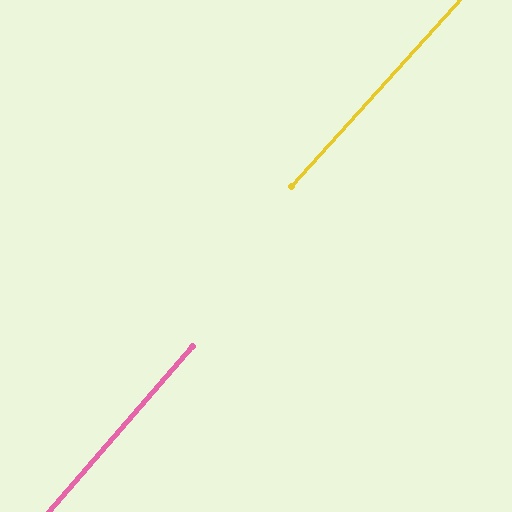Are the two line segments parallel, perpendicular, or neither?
Parallel — their directions differ by only 1.1°.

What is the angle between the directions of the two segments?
Approximately 1 degree.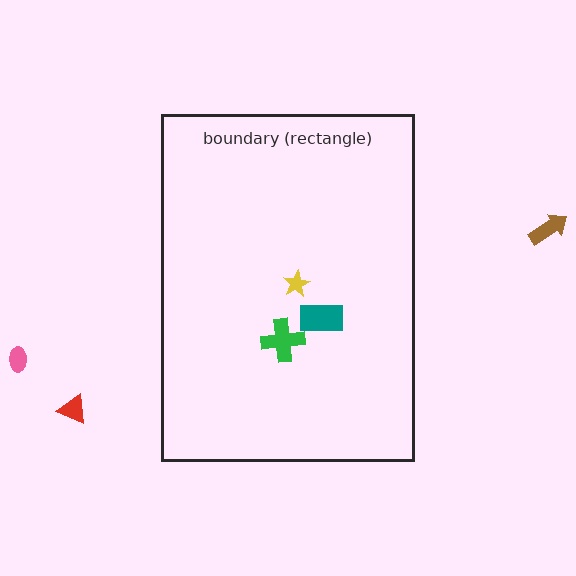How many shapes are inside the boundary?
3 inside, 3 outside.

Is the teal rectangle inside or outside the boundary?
Inside.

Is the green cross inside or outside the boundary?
Inside.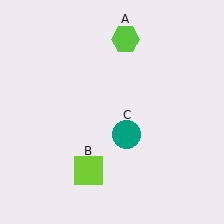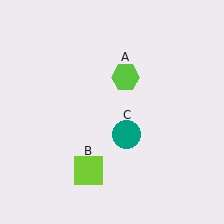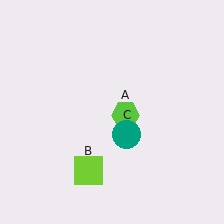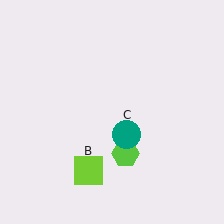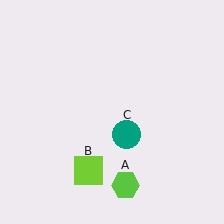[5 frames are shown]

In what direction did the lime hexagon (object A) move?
The lime hexagon (object A) moved down.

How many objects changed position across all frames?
1 object changed position: lime hexagon (object A).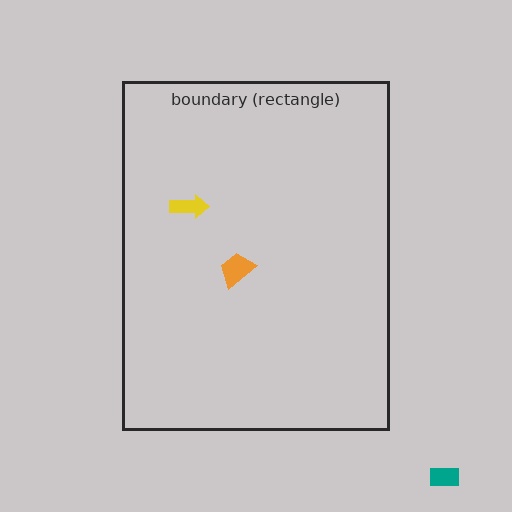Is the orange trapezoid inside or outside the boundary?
Inside.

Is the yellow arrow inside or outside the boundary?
Inside.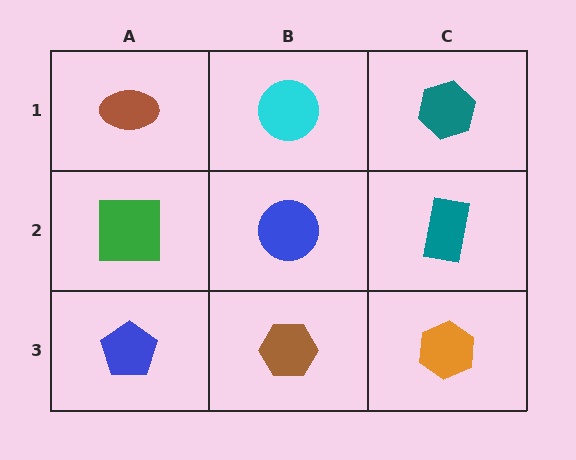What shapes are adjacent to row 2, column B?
A cyan circle (row 1, column B), a brown hexagon (row 3, column B), a green square (row 2, column A), a teal rectangle (row 2, column C).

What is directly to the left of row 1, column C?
A cyan circle.